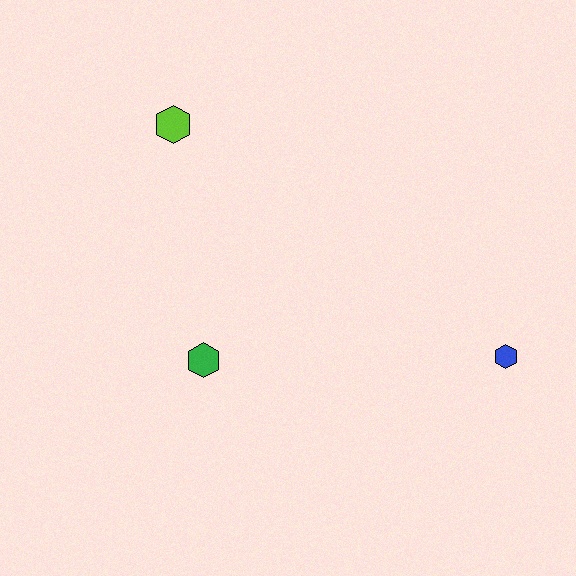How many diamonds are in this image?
There are no diamonds.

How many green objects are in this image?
There is 1 green object.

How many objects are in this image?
There are 3 objects.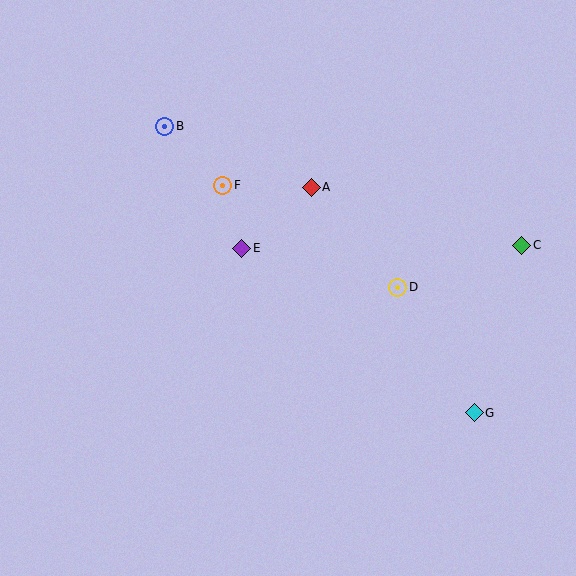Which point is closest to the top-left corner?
Point B is closest to the top-left corner.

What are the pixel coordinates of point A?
Point A is at (311, 187).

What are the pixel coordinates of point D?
Point D is at (398, 287).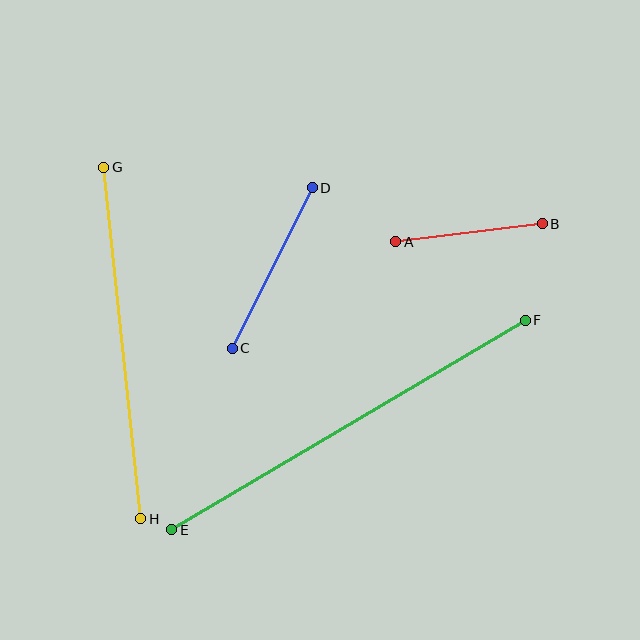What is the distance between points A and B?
The distance is approximately 147 pixels.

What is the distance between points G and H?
The distance is approximately 354 pixels.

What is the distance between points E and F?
The distance is approximately 411 pixels.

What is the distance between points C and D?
The distance is approximately 179 pixels.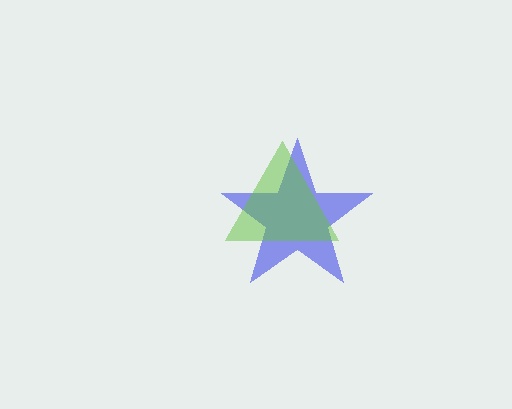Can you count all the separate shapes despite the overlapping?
Yes, there are 2 separate shapes.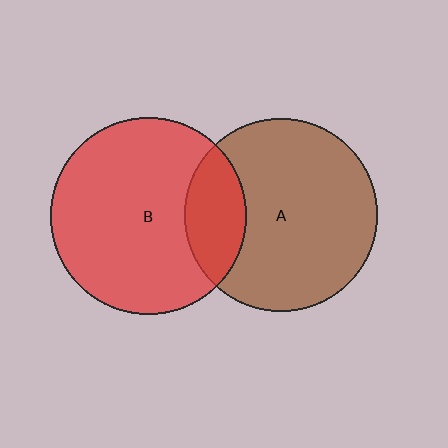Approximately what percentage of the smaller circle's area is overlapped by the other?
Approximately 20%.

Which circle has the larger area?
Circle B (red).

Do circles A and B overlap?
Yes.